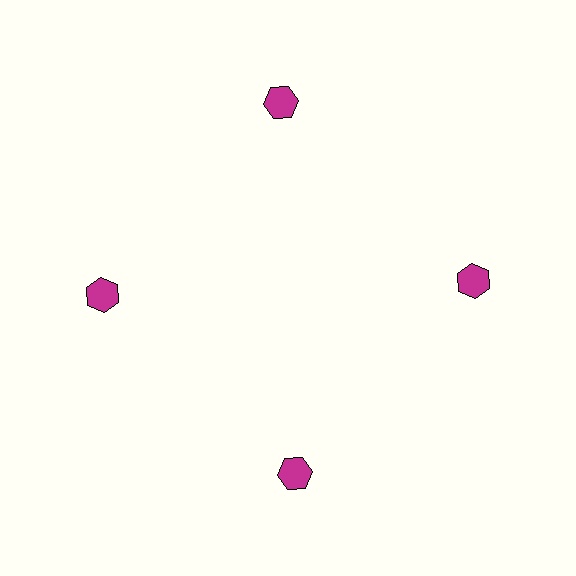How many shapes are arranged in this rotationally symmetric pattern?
There are 4 shapes, arranged in 4 groups of 1.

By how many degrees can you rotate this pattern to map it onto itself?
The pattern maps onto itself every 90 degrees of rotation.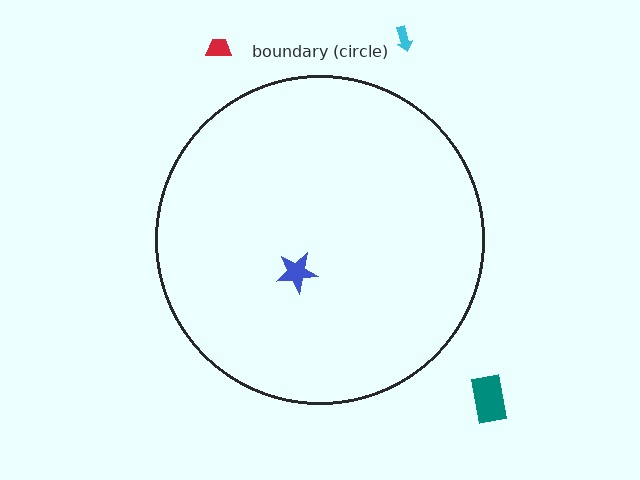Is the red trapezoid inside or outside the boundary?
Outside.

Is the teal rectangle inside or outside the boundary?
Outside.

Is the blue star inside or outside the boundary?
Inside.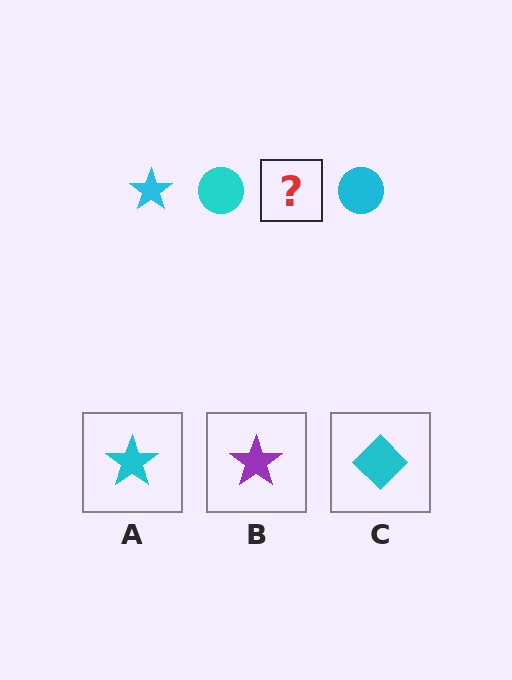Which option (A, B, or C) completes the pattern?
A.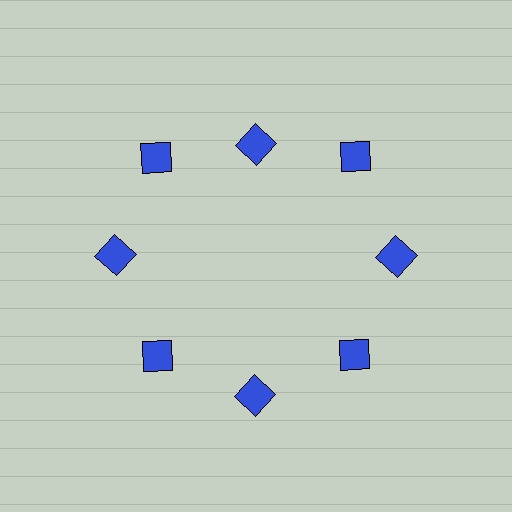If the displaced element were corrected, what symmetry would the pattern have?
It would have 8-fold rotational symmetry — the pattern would map onto itself every 45 degrees.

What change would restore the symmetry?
The symmetry would be restored by moving it outward, back onto the ring so that all 8 squares sit at equal angles and equal distance from the center.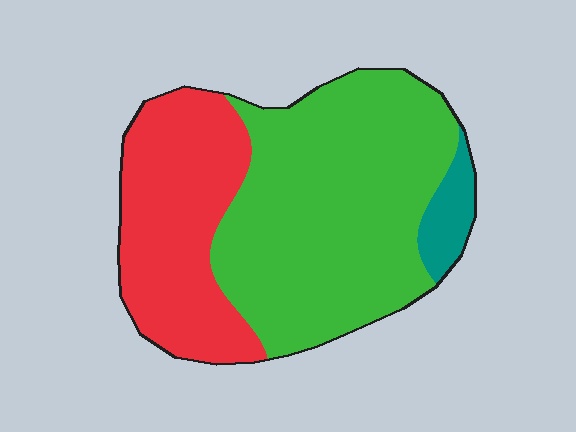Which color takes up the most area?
Green, at roughly 60%.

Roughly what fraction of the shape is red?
Red takes up between a quarter and a half of the shape.